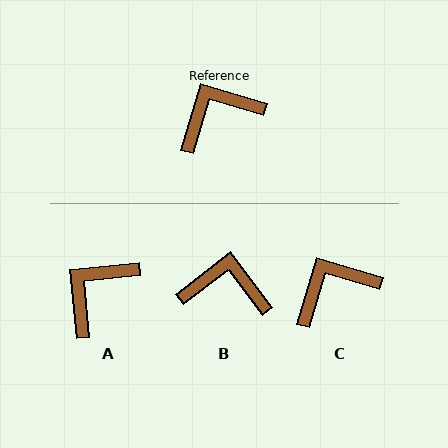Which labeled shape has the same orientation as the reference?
C.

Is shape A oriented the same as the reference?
No, it is off by about 22 degrees.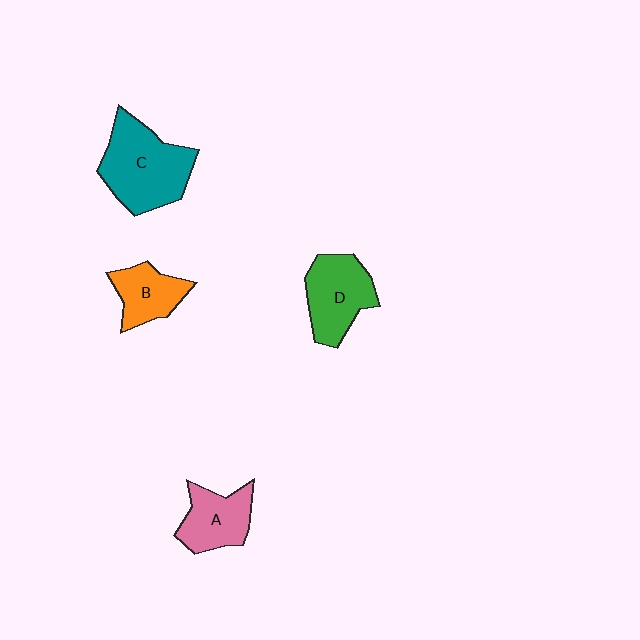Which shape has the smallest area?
Shape B (orange).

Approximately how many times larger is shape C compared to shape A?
Approximately 1.6 times.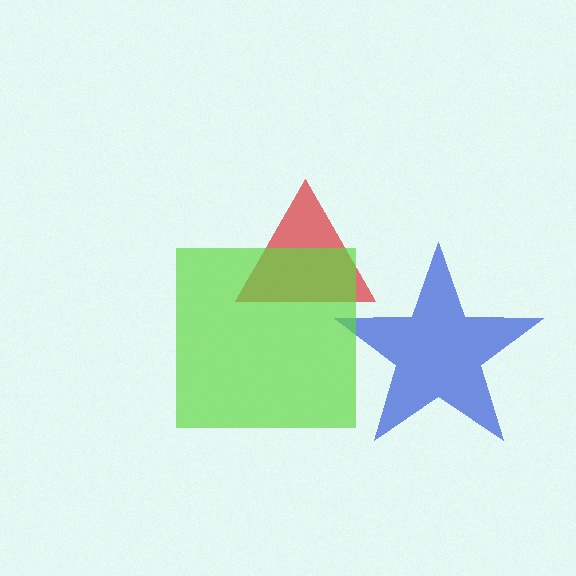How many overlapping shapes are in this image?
There are 3 overlapping shapes in the image.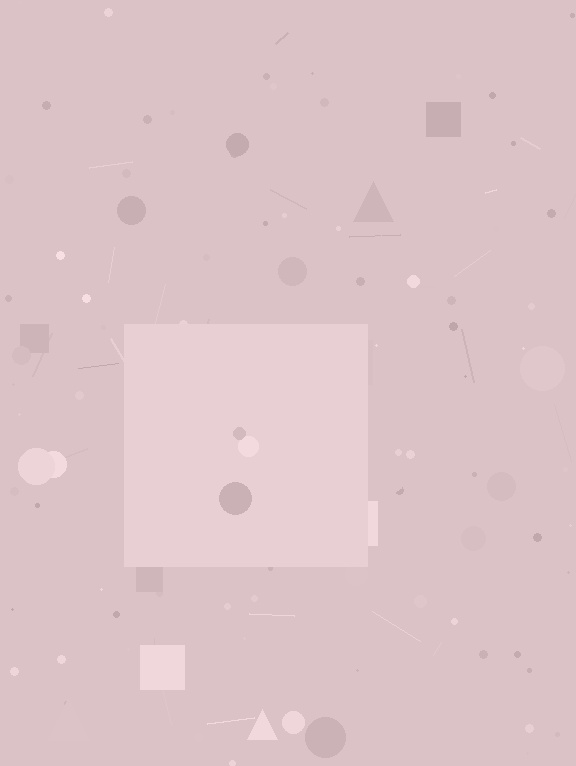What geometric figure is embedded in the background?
A square is embedded in the background.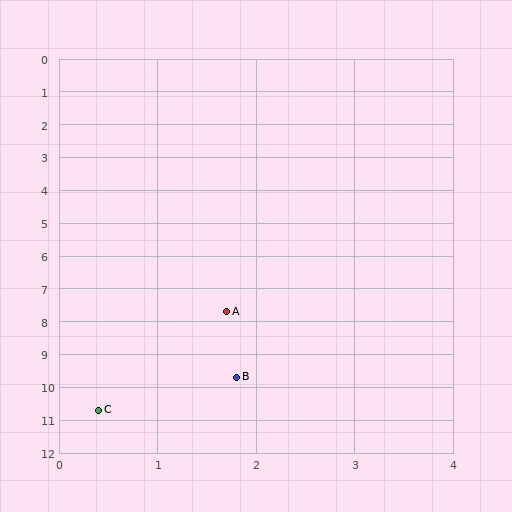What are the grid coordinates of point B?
Point B is at approximately (1.8, 9.7).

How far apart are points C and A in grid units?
Points C and A are about 3.3 grid units apart.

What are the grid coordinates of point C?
Point C is at approximately (0.4, 10.7).